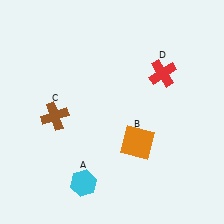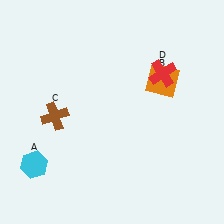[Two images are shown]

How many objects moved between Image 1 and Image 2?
2 objects moved between the two images.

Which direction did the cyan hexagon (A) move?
The cyan hexagon (A) moved left.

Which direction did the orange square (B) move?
The orange square (B) moved up.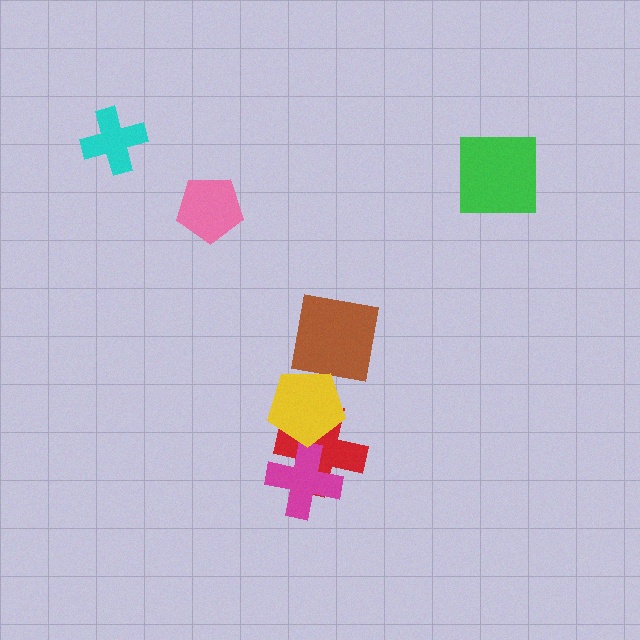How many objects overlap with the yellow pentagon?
1 object overlaps with the yellow pentagon.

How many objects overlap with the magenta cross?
1 object overlaps with the magenta cross.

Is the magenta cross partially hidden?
No, no other shape covers it.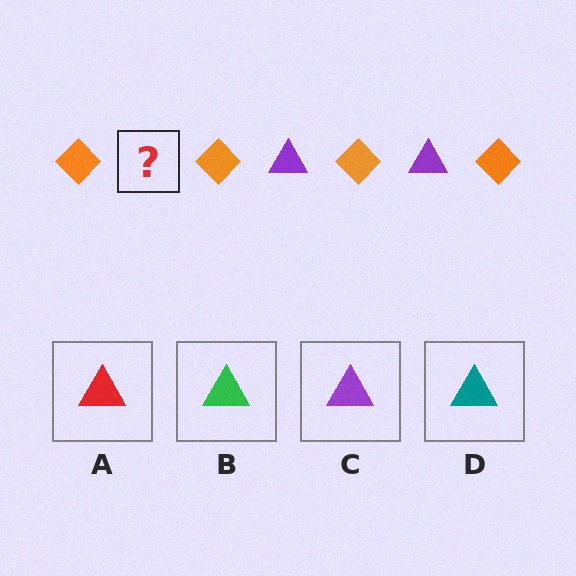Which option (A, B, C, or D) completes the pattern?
C.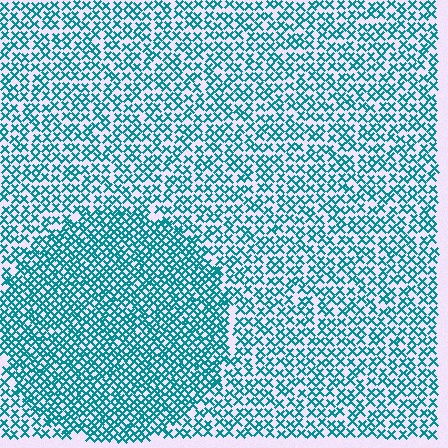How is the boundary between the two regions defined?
The boundary is defined by a change in element density (approximately 1.7x ratio). All elements are the same color, size, and shape.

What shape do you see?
I see a circle.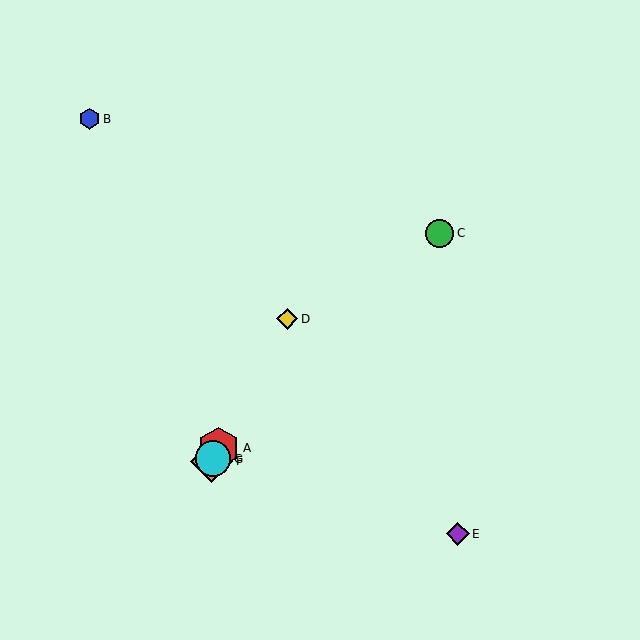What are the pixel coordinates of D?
Object D is at (287, 319).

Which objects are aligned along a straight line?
Objects A, D, F, G are aligned along a straight line.